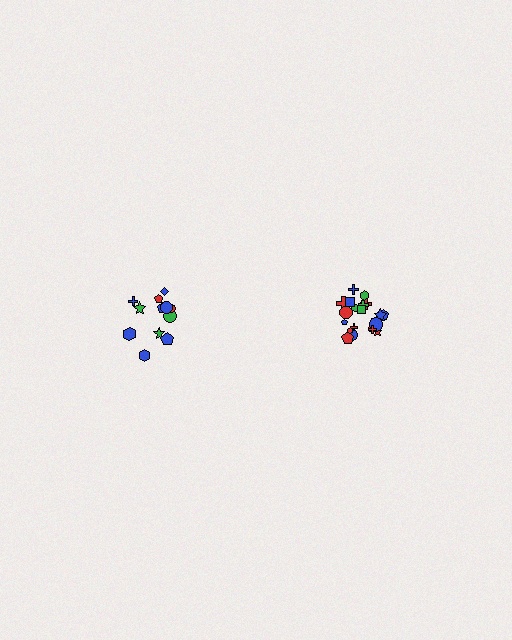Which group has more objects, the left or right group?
The right group.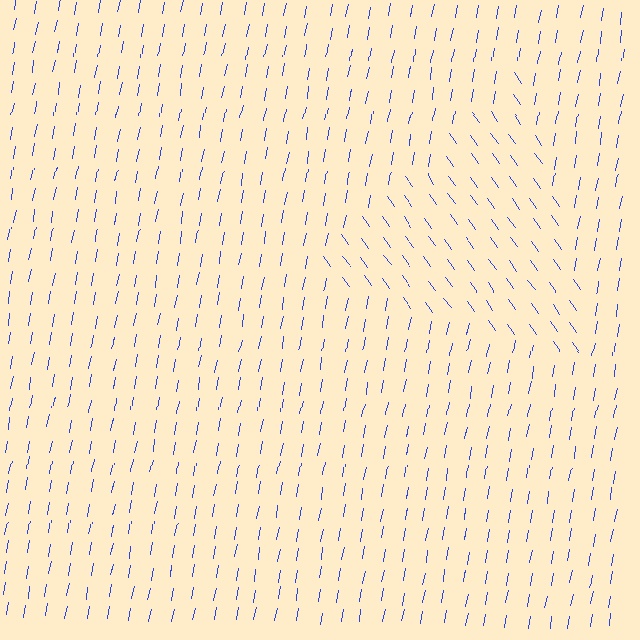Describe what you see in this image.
The image is filled with small blue line segments. A triangle region in the image has lines oriented differently from the surrounding lines, creating a visible texture boundary.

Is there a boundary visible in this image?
Yes, there is a texture boundary formed by a change in line orientation.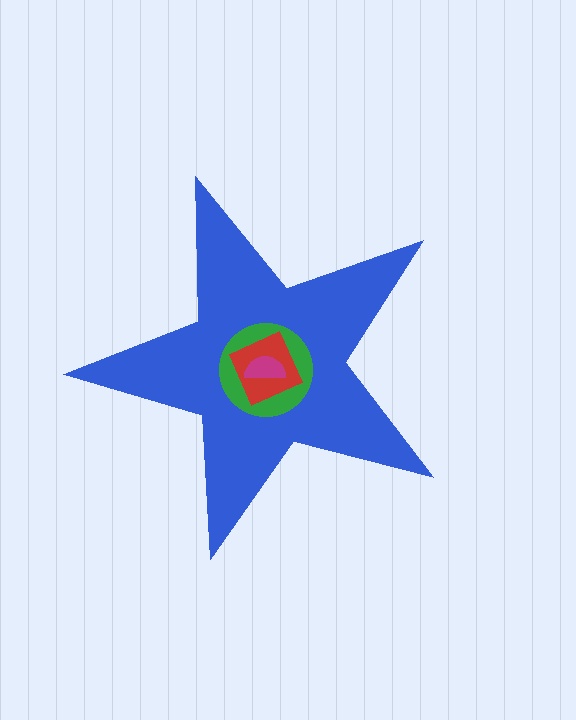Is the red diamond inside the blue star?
Yes.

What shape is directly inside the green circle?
The red diamond.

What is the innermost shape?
The magenta semicircle.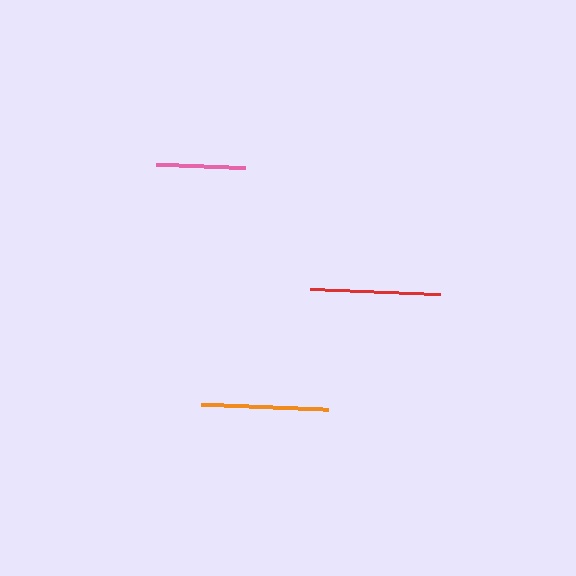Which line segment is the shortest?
The pink line is the shortest at approximately 89 pixels.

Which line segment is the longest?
The red line is the longest at approximately 130 pixels.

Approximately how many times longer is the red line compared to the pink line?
The red line is approximately 1.5 times the length of the pink line.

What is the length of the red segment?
The red segment is approximately 130 pixels long.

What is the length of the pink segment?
The pink segment is approximately 89 pixels long.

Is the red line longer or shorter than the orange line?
The red line is longer than the orange line.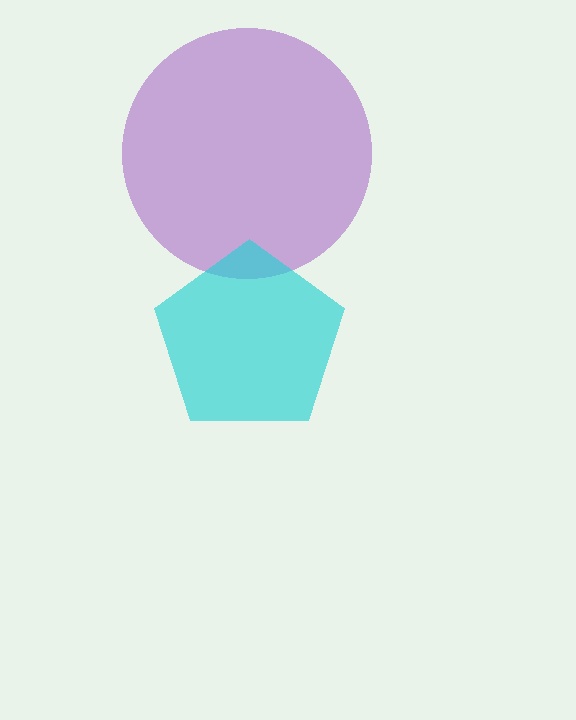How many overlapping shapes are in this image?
There are 2 overlapping shapes in the image.